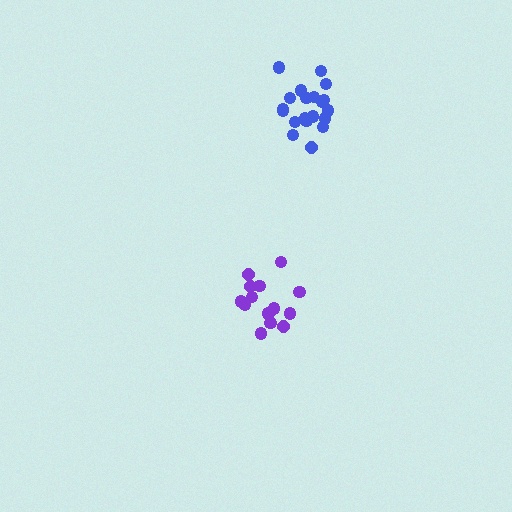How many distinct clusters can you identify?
There are 2 distinct clusters.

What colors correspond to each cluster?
The clusters are colored: purple, blue.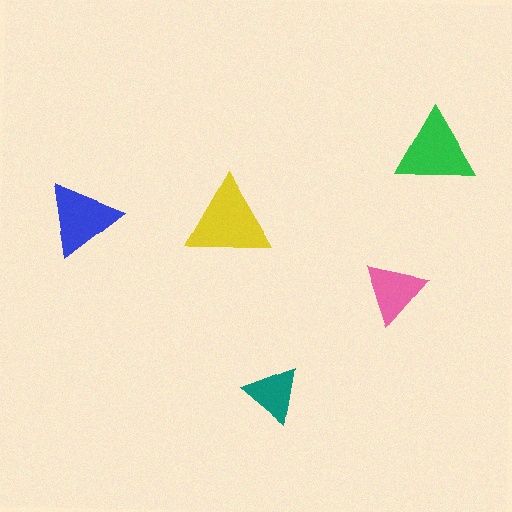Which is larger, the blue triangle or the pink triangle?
The blue one.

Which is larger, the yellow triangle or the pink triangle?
The yellow one.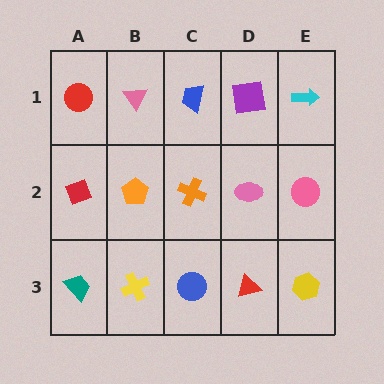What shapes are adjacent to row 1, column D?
A pink ellipse (row 2, column D), a blue trapezoid (row 1, column C), a cyan arrow (row 1, column E).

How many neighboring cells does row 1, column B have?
3.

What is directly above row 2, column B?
A pink triangle.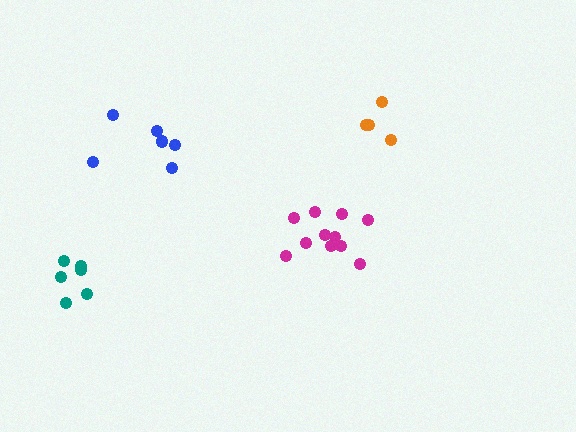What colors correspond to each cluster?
The clusters are colored: teal, blue, orange, magenta.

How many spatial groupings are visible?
There are 4 spatial groupings.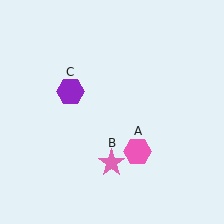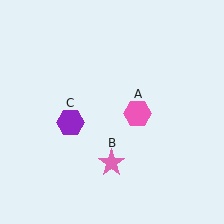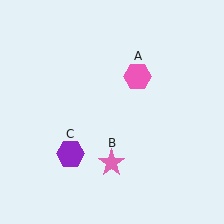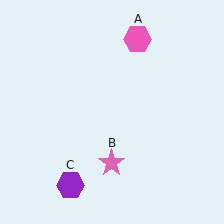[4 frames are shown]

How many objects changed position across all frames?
2 objects changed position: pink hexagon (object A), purple hexagon (object C).